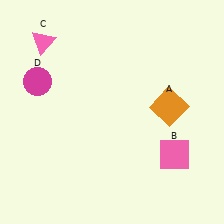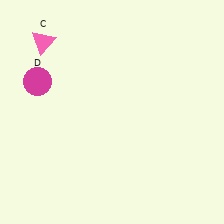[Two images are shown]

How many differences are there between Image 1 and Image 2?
There are 2 differences between the two images.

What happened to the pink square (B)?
The pink square (B) was removed in Image 2. It was in the bottom-right area of Image 1.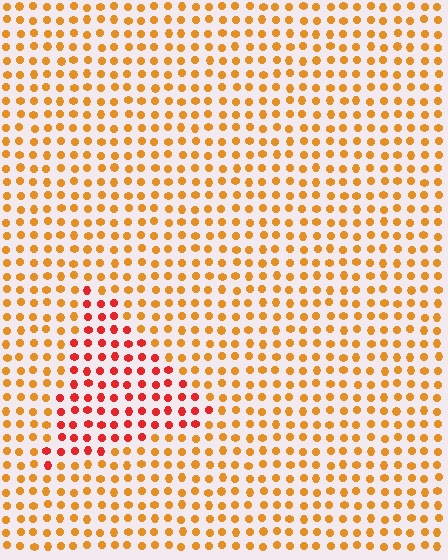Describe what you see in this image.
The image is filled with small orange elements in a uniform arrangement. A triangle-shaped region is visible where the elements are tinted to a slightly different hue, forming a subtle color boundary.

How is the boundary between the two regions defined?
The boundary is defined purely by a slight shift in hue (about 36 degrees). Spacing, size, and orientation are identical on both sides.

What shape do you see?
I see a triangle.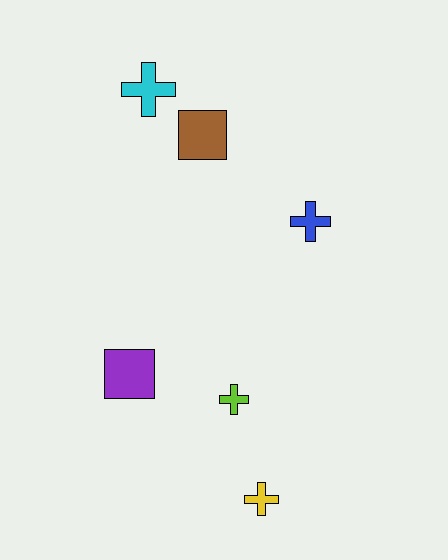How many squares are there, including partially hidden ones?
There are 2 squares.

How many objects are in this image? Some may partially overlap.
There are 6 objects.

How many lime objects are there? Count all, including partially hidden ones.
There is 1 lime object.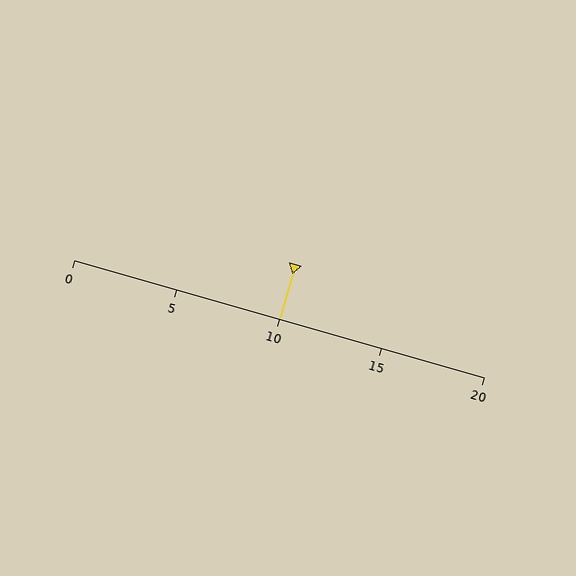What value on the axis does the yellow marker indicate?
The marker indicates approximately 10.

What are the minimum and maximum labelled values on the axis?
The axis runs from 0 to 20.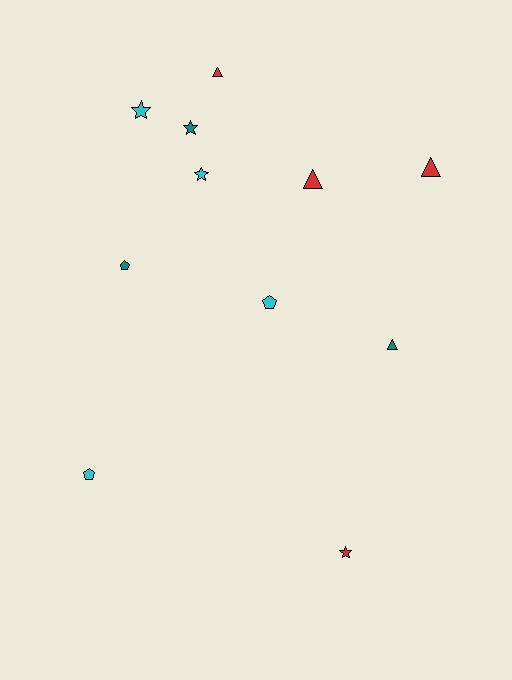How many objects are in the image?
There are 11 objects.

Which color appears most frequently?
Red, with 4 objects.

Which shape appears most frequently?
Star, with 4 objects.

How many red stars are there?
There is 1 red star.